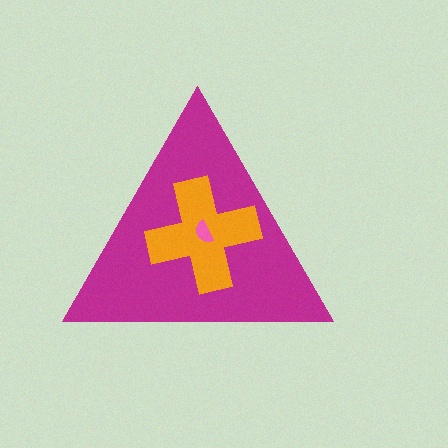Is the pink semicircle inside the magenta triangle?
Yes.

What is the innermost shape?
The pink semicircle.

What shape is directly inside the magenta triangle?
The orange cross.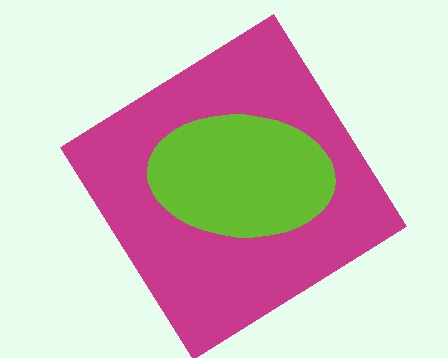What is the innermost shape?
The lime ellipse.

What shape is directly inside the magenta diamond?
The lime ellipse.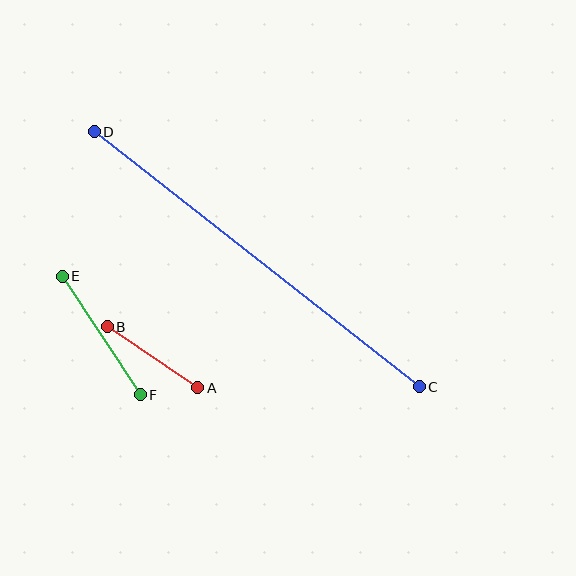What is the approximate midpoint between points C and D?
The midpoint is at approximately (257, 259) pixels.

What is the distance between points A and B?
The distance is approximately 109 pixels.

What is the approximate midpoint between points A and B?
The midpoint is at approximately (153, 357) pixels.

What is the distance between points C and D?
The distance is approximately 413 pixels.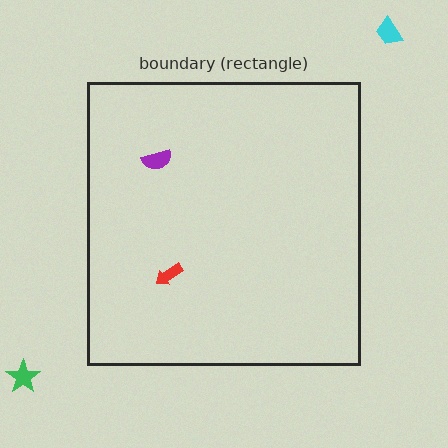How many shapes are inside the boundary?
2 inside, 2 outside.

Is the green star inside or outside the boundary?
Outside.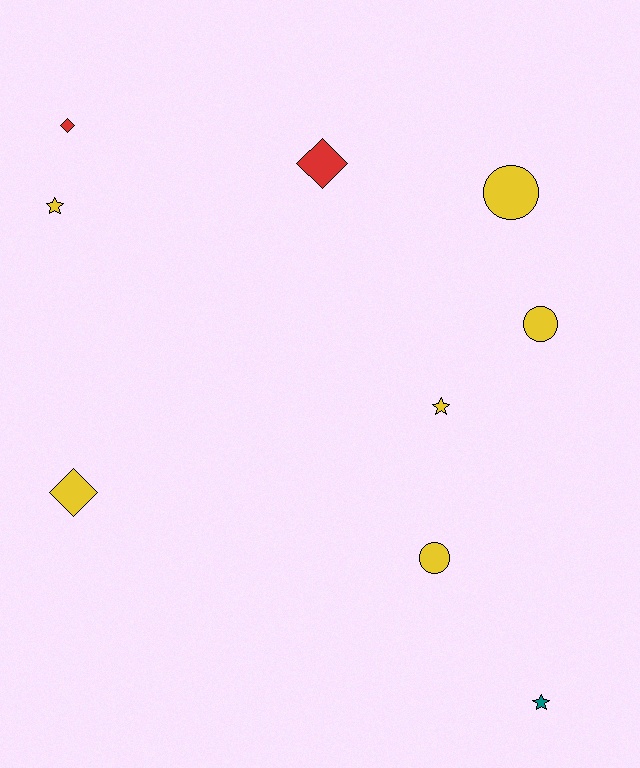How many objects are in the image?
There are 9 objects.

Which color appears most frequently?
Yellow, with 6 objects.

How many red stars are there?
There are no red stars.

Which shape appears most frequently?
Star, with 3 objects.